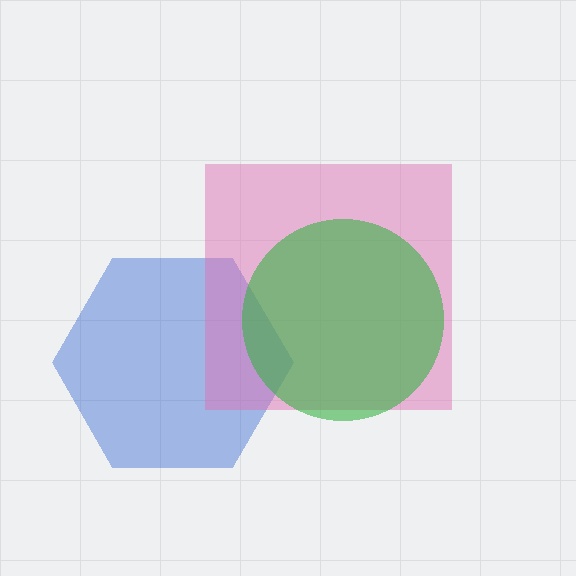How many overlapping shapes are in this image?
There are 3 overlapping shapes in the image.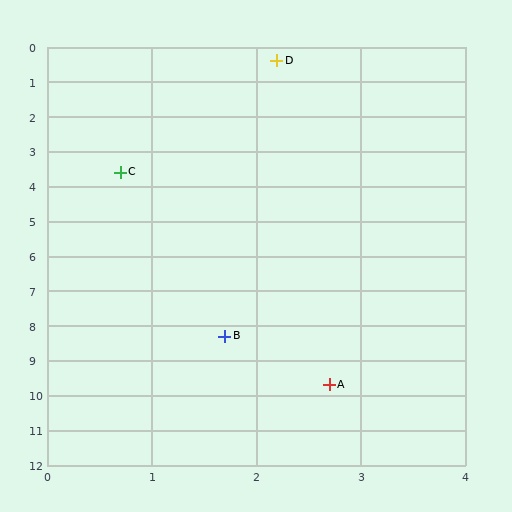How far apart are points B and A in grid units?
Points B and A are about 1.7 grid units apart.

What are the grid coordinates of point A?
Point A is at approximately (2.7, 9.7).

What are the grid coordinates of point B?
Point B is at approximately (1.7, 8.3).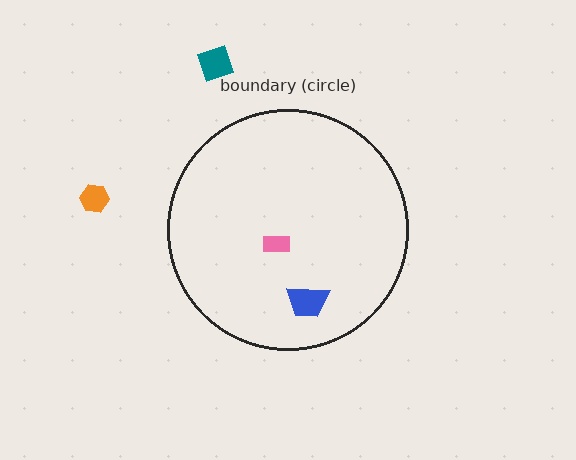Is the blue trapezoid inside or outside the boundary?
Inside.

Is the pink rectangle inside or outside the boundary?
Inside.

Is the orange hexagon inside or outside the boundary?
Outside.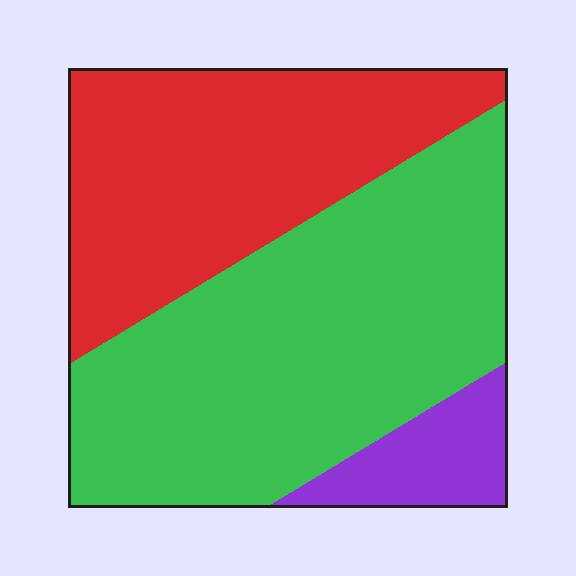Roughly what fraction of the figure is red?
Red covers around 35% of the figure.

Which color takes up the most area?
Green, at roughly 55%.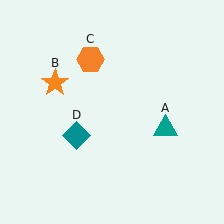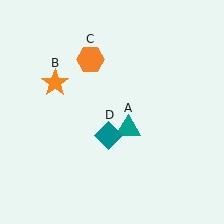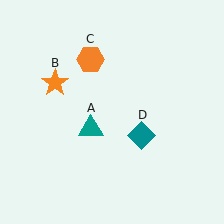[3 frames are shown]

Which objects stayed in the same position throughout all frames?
Orange star (object B) and orange hexagon (object C) remained stationary.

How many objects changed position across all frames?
2 objects changed position: teal triangle (object A), teal diamond (object D).